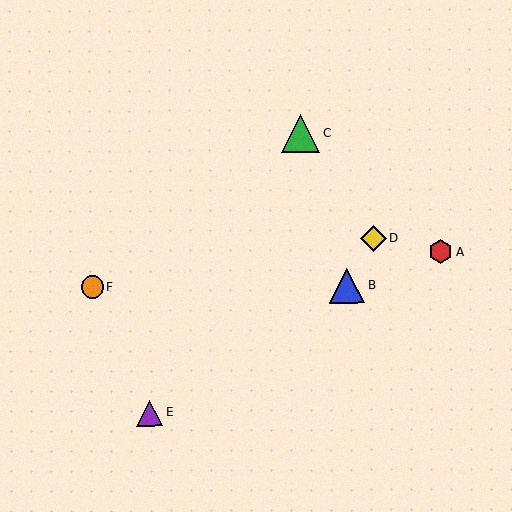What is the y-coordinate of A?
Object A is at y≈252.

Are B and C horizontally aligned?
No, B is at y≈285 and C is at y≈133.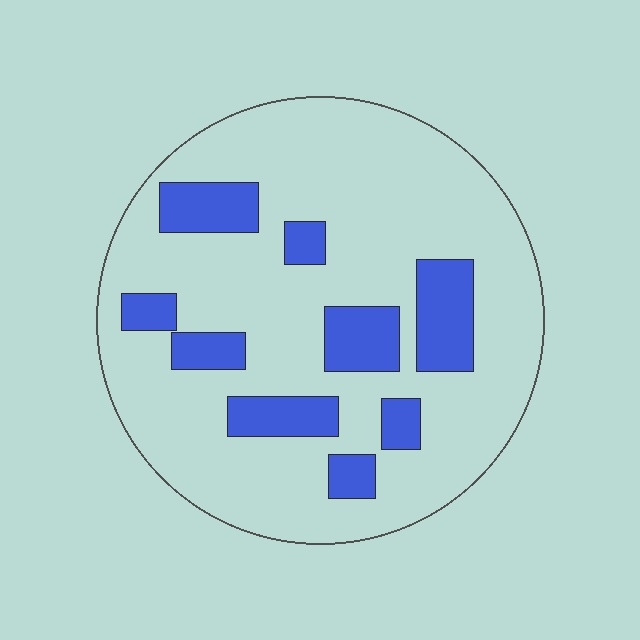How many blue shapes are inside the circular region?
9.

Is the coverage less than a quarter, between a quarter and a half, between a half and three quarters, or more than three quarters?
Less than a quarter.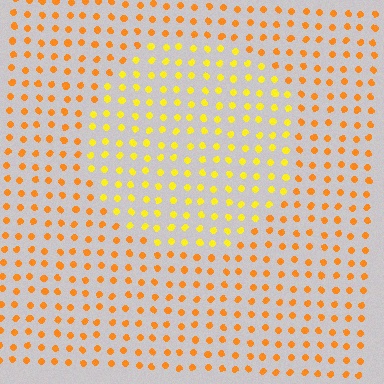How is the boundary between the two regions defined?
The boundary is defined purely by a slight shift in hue (about 28 degrees). Spacing, size, and orientation are identical on both sides.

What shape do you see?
I see a circle.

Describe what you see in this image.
The image is filled with small orange elements in a uniform arrangement. A circle-shaped region is visible where the elements are tinted to a slightly different hue, forming a subtle color boundary.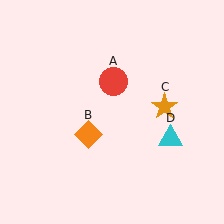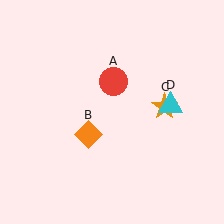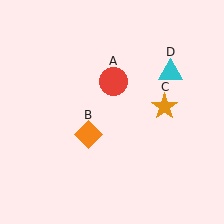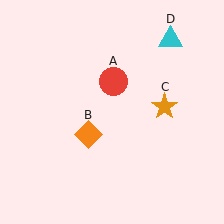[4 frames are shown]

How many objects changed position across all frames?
1 object changed position: cyan triangle (object D).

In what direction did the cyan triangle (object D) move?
The cyan triangle (object D) moved up.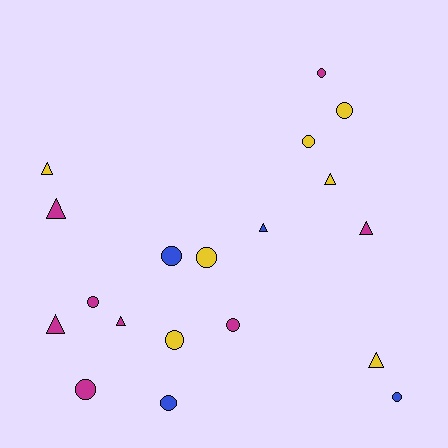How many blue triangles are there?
There is 1 blue triangle.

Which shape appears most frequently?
Circle, with 11 objects.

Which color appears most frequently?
Magenta, with 8 objects.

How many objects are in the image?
There are 19 objects.